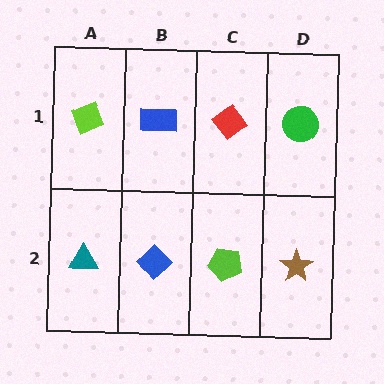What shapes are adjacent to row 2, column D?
A green circle (row 1, column D), a lime pentagon (row 2, column C).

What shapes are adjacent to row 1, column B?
A blue diamond (row 2, column B), a lime diamond (row 1, column A), a red diamond (row 1, column C).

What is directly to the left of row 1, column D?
A red diamond.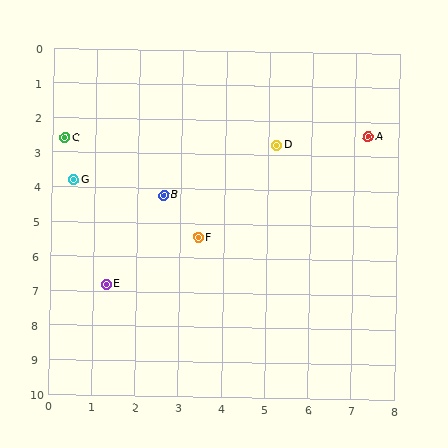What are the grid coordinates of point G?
Point G is at approximately (0.5, 3.8).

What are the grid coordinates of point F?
Point F is at approximately (3.4, 5.4).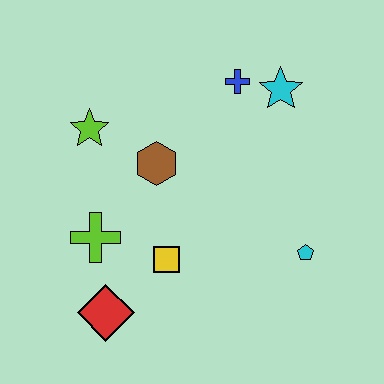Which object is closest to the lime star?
The brown hexagon is closest to the lime star.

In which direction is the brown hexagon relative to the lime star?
The brown hexagon is to the right of the lime star.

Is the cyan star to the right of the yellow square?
Yes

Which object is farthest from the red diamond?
The cyan star is farthest from the red diamond.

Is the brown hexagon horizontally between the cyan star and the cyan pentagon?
No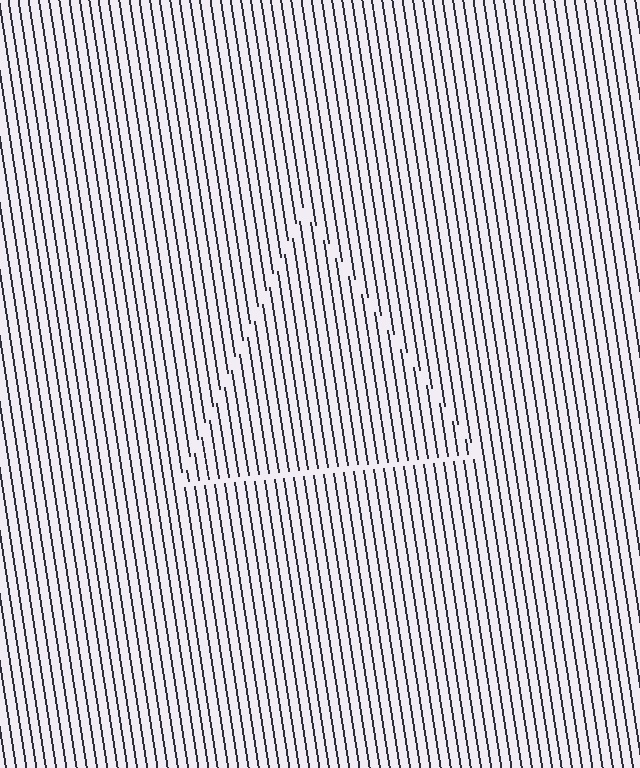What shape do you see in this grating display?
An illusory triangle. The interior of the shape contains the same grating, shifted by half a period — the contour is defined by the phase discontinuity where line-ends from the inner and outer gratings abut.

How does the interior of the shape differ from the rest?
The interior of the shape contains the same grating, shifted by half a period — the contour is defined by the phase discontinuity where line-ends from the inner and outer gratings abut.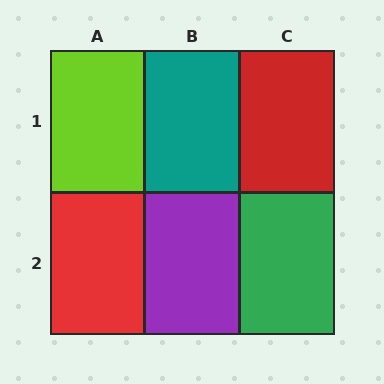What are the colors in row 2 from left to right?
Red, purple, green.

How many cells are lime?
1 cell is lime.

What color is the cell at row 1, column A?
Lime.